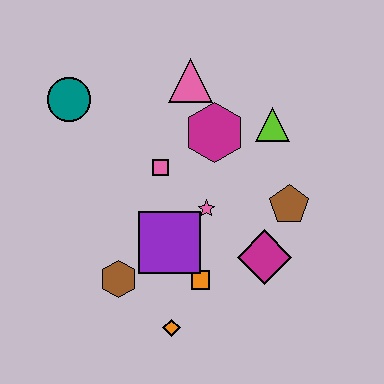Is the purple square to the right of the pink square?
Yes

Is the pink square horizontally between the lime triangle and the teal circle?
Yes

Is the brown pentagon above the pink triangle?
No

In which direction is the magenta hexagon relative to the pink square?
The magenta hexagon is to the right of the pink square.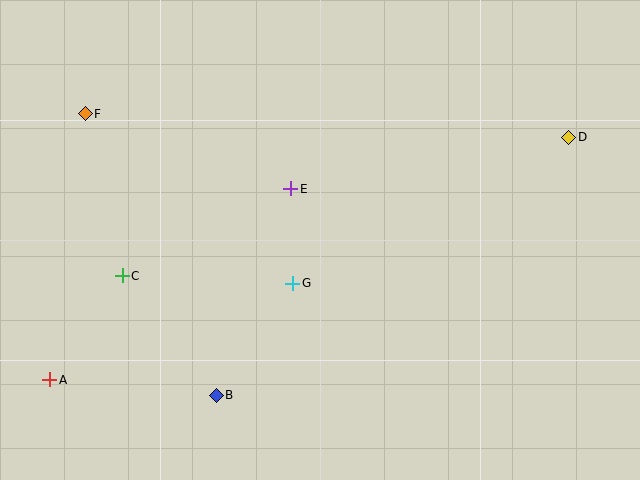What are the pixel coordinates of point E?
Point E is at (291, 189).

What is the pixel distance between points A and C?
The distance between A and C is 127 pixels.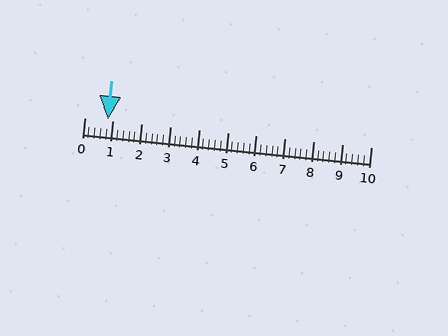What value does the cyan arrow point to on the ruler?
The cyan arrow points to approximately 0.8.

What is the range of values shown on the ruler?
The ruler shows values from 0 to 10.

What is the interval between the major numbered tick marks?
The major tick marks are spaced 1 units apart.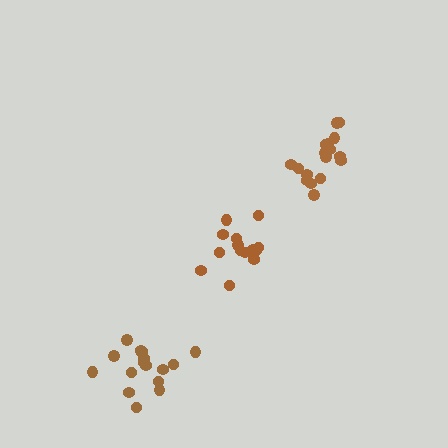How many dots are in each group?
Group 1: 15 dots, Group 2: 17 dots, Group 3: 17 dots (49 total).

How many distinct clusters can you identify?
There are 3 distinct clusters.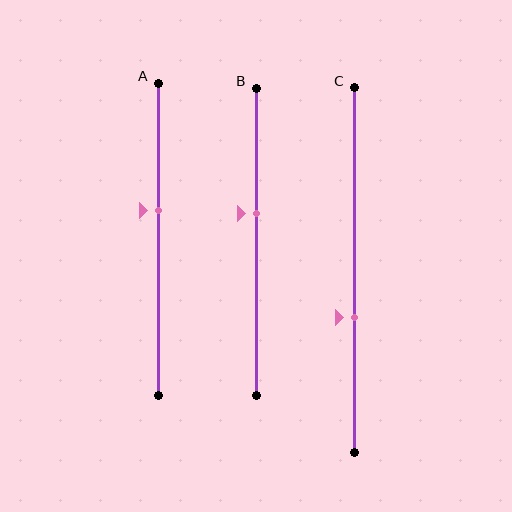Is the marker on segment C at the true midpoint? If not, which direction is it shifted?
No, the marker on segment C is shifted downward by about 13% of the segment length.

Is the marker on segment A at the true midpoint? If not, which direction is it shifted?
No, the marker on segment A is shifted upward by about 9% of the segment length.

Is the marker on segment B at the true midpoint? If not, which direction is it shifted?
No, the marker on segment B is shifted upward by about 9% of the segment length.